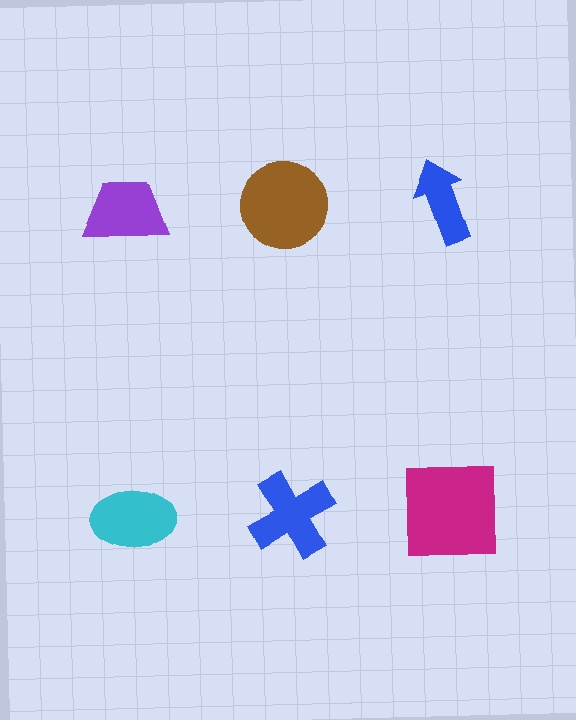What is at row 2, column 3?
A magenta square.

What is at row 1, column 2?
A brown circle.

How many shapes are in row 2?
3 shapes.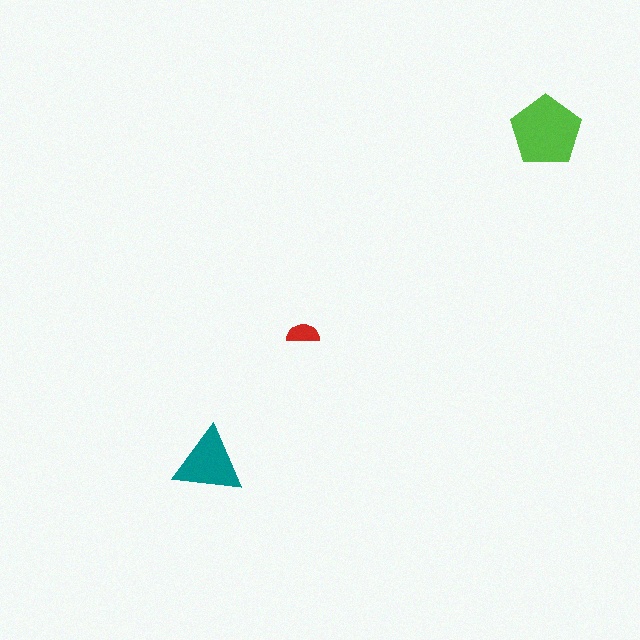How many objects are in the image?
There are 3 objects in the image.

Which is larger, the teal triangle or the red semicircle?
The teal triangle.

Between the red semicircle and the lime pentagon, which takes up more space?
The lime pentagon.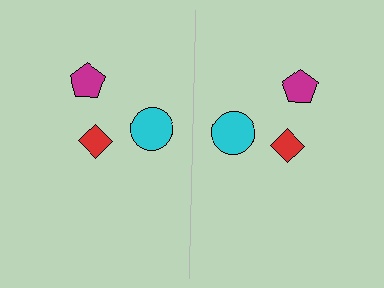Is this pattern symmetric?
Yes, this pattern has bilateral (reflection) symmetry.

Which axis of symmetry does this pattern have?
The pattern has a vertical axis of symmetry running through the center of the image.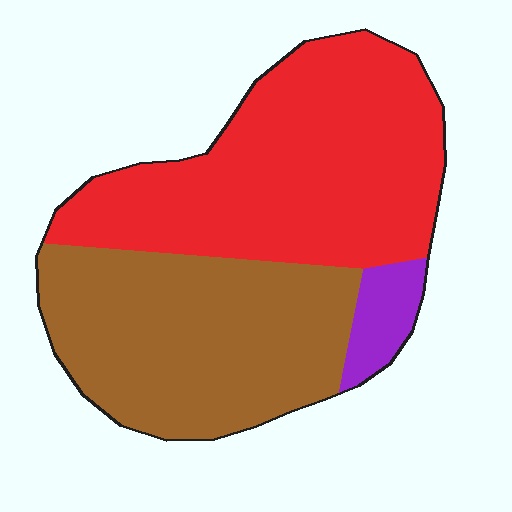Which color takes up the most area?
Red, at roughly 50%.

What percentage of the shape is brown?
Brown takes up about two fifths (2/5) of the shape.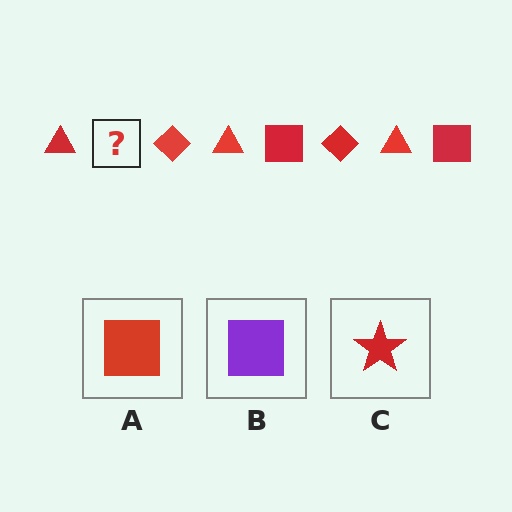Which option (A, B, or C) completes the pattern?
A.